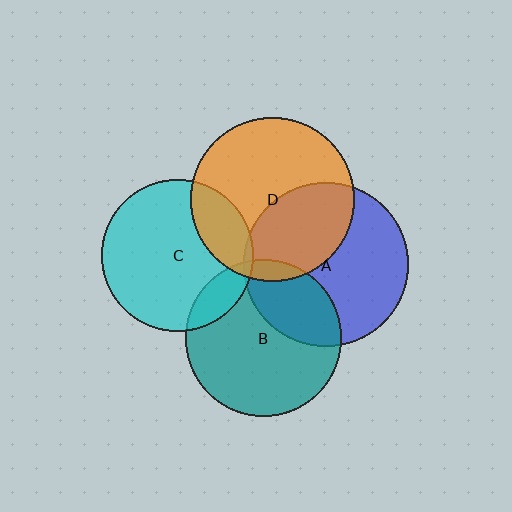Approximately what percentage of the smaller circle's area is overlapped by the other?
Approximately 5%.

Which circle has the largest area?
Circle A (blue).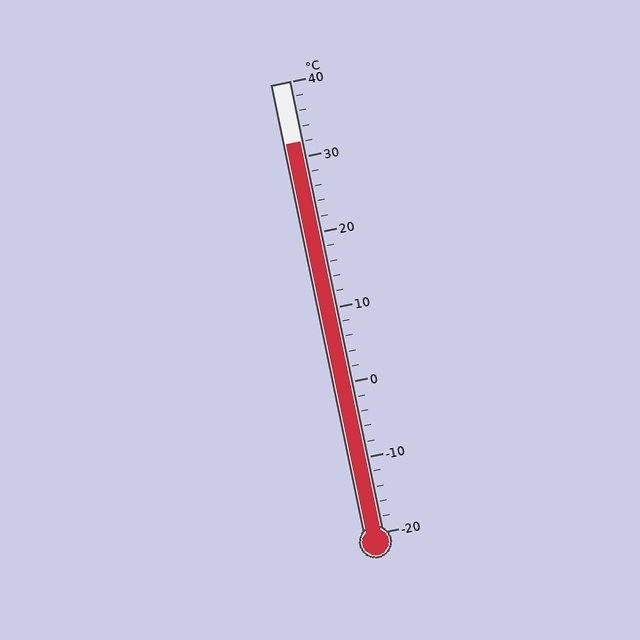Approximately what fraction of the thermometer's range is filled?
The thermometer is filled to approximately 85% of its range.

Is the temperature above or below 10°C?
The temperature is above 10°C.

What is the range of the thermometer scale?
The thermometer scale ranges from -20°C to 40°C.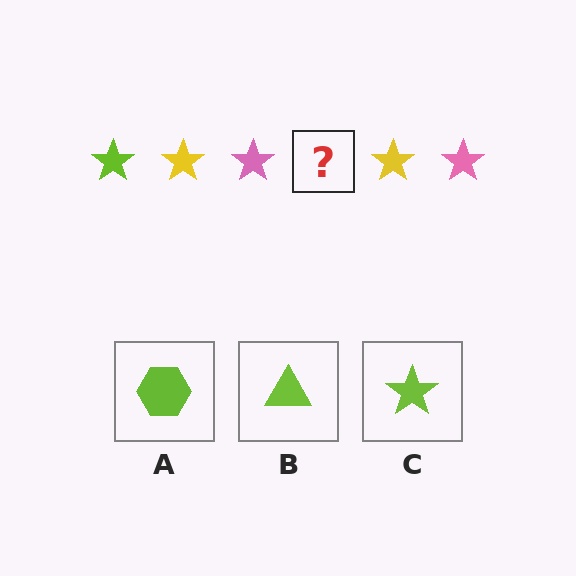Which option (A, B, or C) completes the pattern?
C.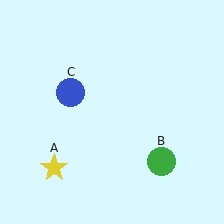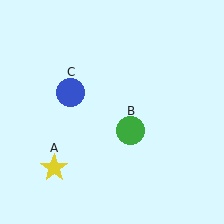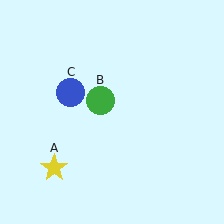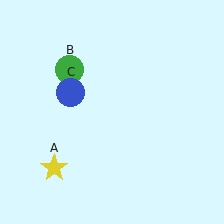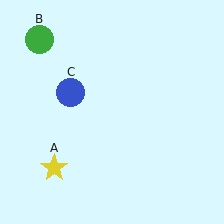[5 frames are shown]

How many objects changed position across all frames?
1 object changed position: green circle (object B).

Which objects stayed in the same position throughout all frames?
Yellow star (object A) and blue circle (object C) remained stationary.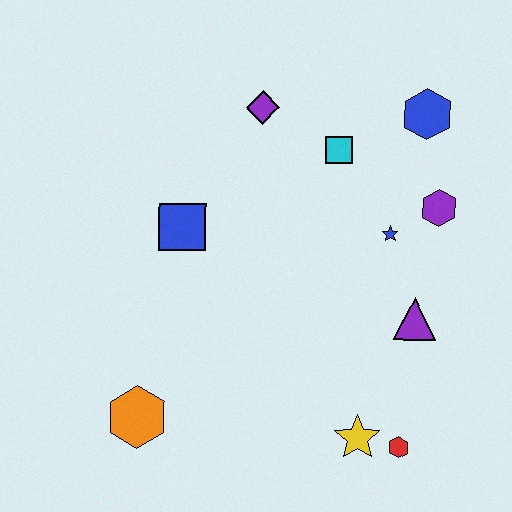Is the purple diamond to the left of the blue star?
Yes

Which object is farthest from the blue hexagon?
The orange hexagon is farthest from the blue hexagon.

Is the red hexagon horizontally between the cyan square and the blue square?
No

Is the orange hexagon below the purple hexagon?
Yes